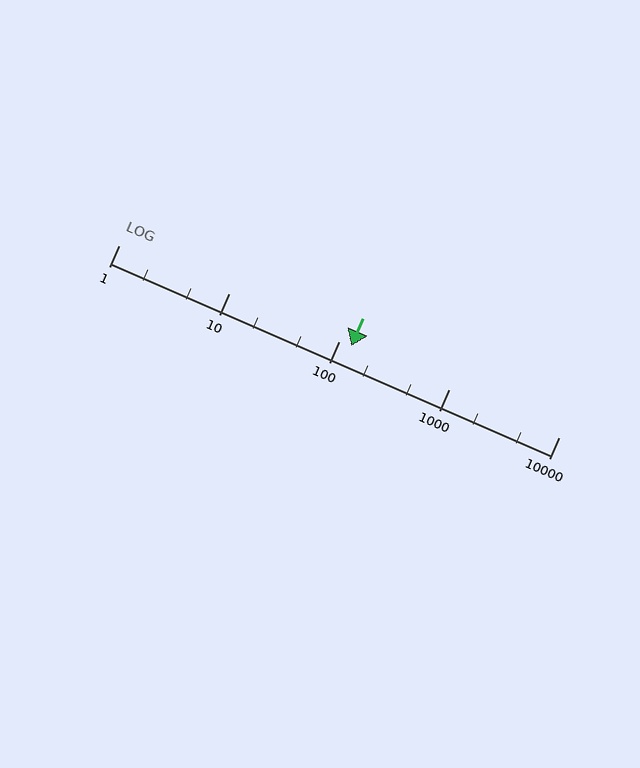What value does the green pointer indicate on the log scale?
The pointer indicates approximately 130.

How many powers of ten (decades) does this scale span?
The scale spans 4 decades, from 1 to 10000.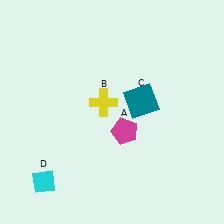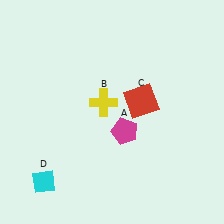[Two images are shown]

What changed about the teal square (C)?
In Image 1, C is teal. In Image 2, it changed to red.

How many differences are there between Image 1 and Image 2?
There is 1 difference between the two images.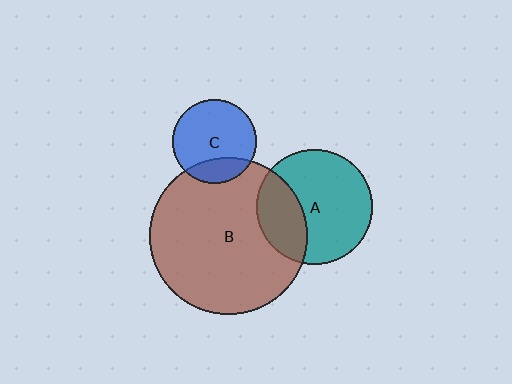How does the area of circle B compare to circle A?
Approximately 1.9 times.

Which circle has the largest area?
Circle B (brown).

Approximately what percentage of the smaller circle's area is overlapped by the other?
Approximately 30%.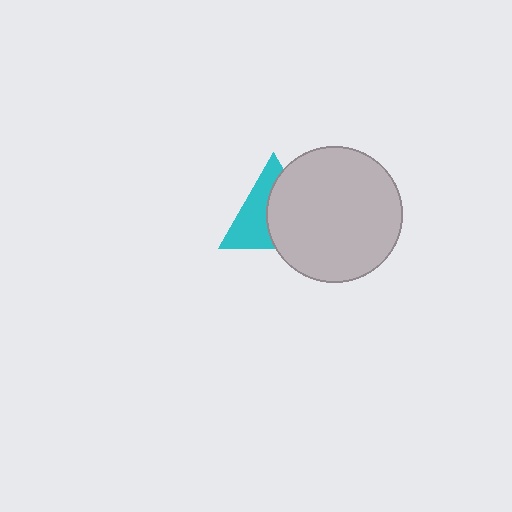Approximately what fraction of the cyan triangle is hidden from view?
Roughly 53% of the cyan triangle is hidden behind the light gray circle.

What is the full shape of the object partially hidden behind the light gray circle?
The partially hidden object is a cyan triangle.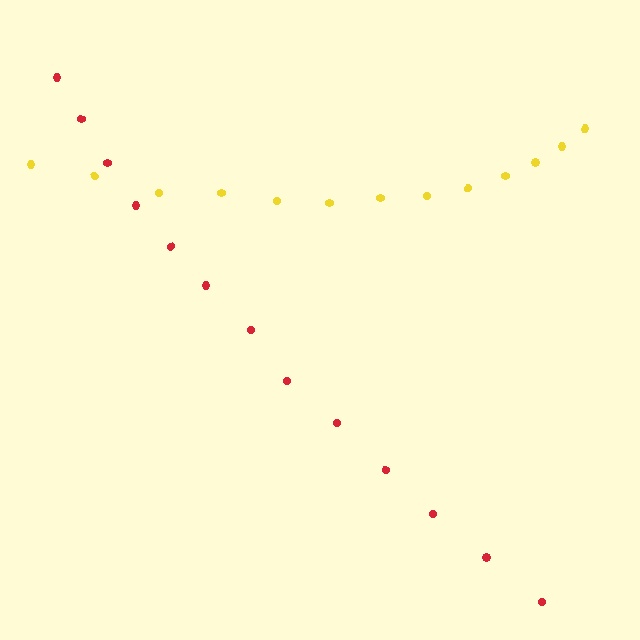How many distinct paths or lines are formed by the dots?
There are 2 distinct paths.